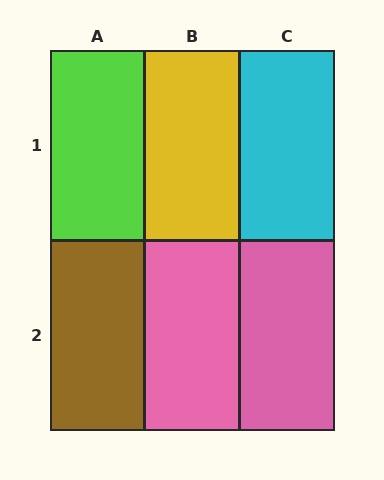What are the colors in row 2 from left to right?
Brown, pink, pink.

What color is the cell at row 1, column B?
Yellow.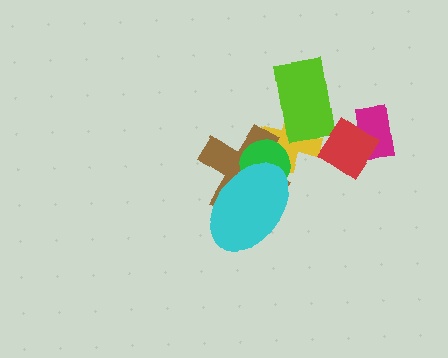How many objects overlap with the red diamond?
1 object overlaps with the red diamond.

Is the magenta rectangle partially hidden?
Yes, it is partially covered by another shape.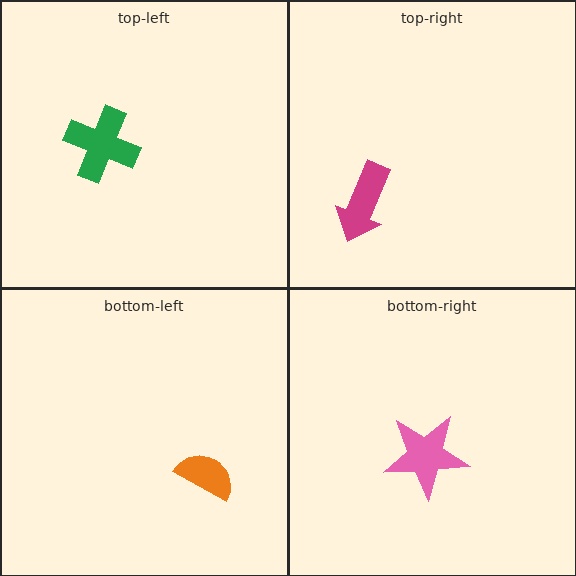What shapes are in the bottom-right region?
The pink star.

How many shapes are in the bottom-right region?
1.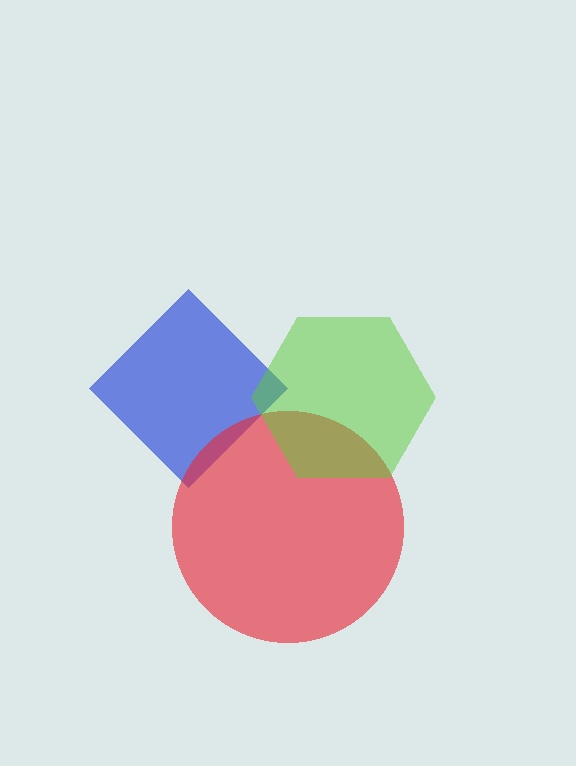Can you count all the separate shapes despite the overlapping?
Yes, there are 3 separate shapes.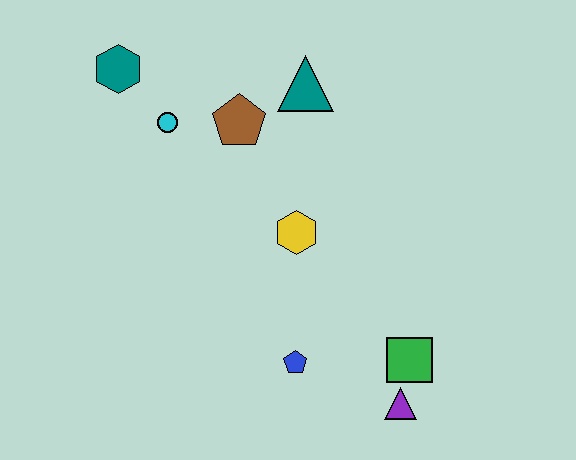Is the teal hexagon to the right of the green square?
No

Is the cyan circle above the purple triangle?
Yes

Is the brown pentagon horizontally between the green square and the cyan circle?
Yes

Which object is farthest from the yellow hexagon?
The teal hexagon is farthest from the yellow hexagon.